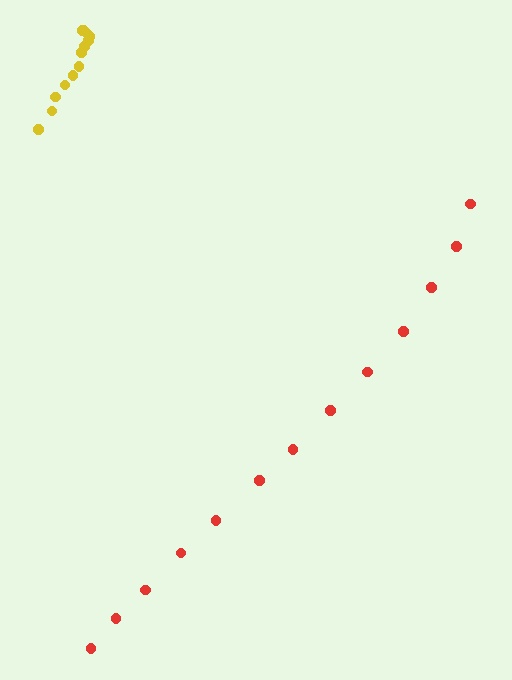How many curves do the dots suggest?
There are 2 distinct paths.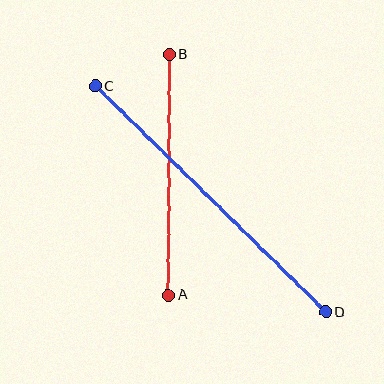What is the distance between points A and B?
The distance is approximately 240 pixels.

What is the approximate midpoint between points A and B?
The midpoint is at approximately (169, 175) pixels.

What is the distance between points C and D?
The distance is approximately 323 pixels.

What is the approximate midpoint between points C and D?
The midpoint is at approximately (211, 199) pixels.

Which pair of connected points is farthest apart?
Points C and D are farthest apart.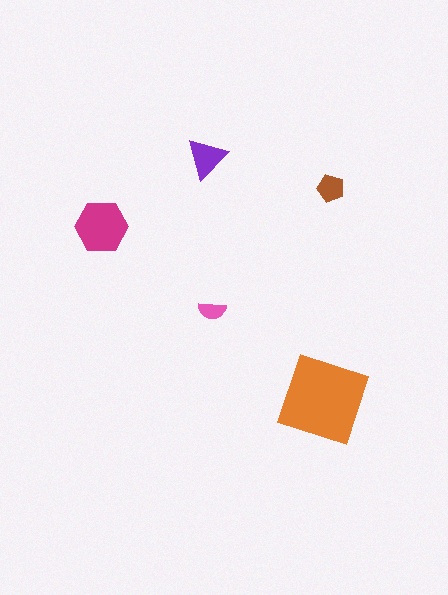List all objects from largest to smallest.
The orange square, the magenta hexagon, the purple triangle, the brown pentagon, the pink semicircle.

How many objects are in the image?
There are 5 objects in the image.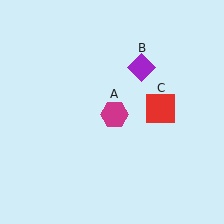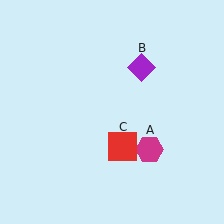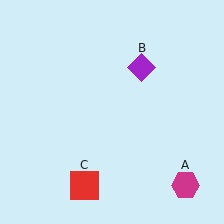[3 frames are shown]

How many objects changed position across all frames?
2 objects changed position: magenta hexagon (object A), red square (object C).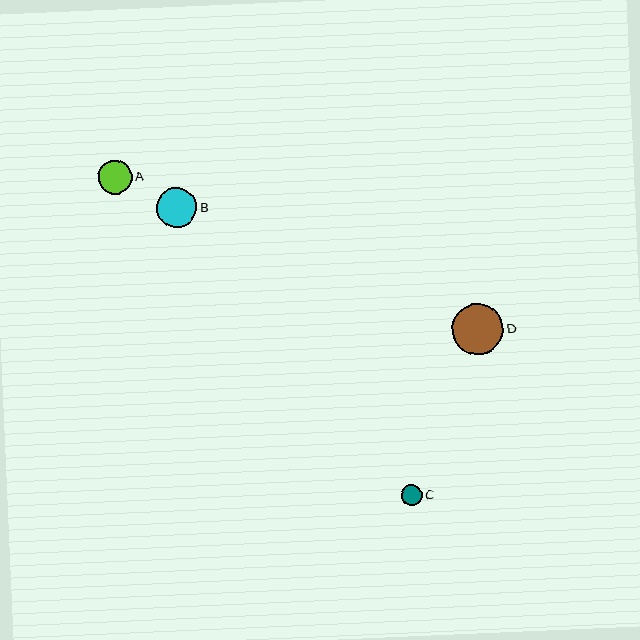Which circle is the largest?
Circle D is the largest with a size of approximately 52 pixels.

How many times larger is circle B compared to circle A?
Circle B is approximately 1.2 times the size of circle A.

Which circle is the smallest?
Circle C is the smallest with a size of approximately 21 pixels.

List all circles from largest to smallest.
From largest to smallest: D, B, A, C.